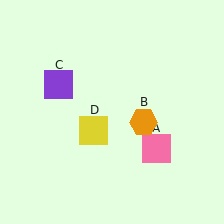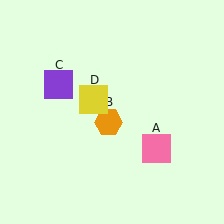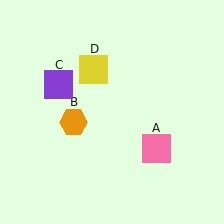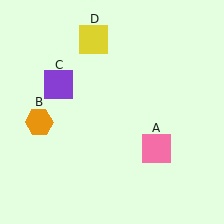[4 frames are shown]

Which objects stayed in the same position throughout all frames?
Pink square (object A) and purple square (object C) remained stationary.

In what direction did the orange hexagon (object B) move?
The orange hexagon (object B) moved left.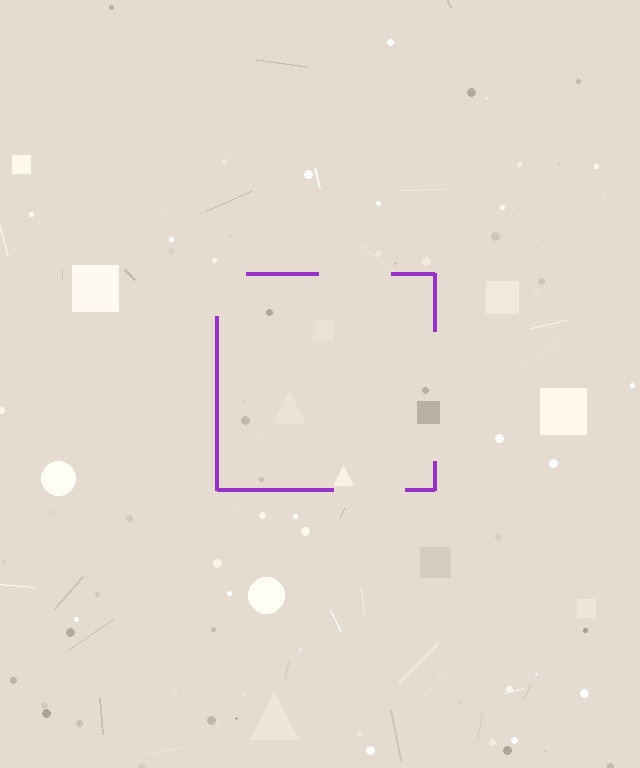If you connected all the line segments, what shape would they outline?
They would outline a square.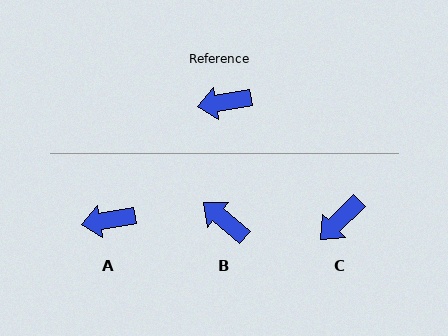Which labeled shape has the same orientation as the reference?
A.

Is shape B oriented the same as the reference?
No, it is off by about 49 degrees.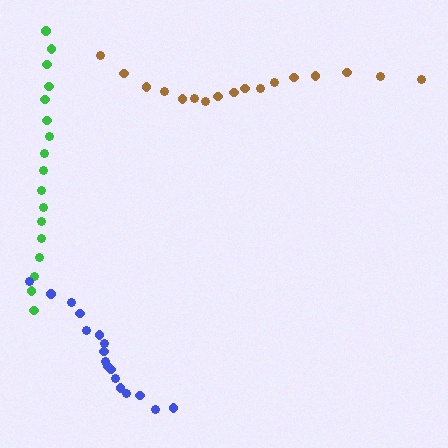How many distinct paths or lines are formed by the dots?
There are 3 distinct paths.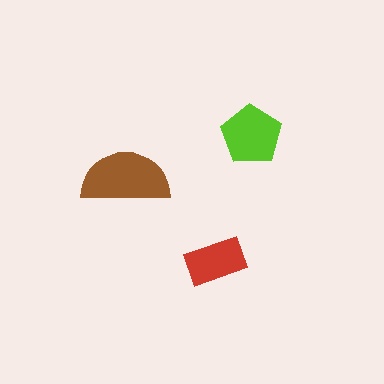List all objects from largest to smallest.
The brown semicircle, the lime pentagon, the red rectangle.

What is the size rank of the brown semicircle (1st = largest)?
1st.